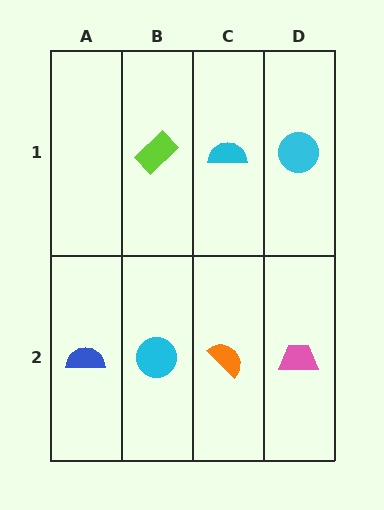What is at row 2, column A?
A blue semicircle.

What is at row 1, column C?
A cyan semicircle.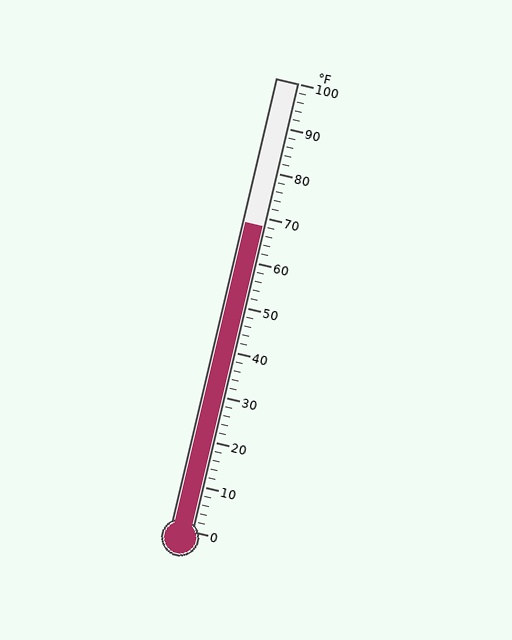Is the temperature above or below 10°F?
The temperature is above 10°F.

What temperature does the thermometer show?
The thermometer shows approximately 68°F.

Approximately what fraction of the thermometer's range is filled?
The thermometer is filled to approximately 70% of its range.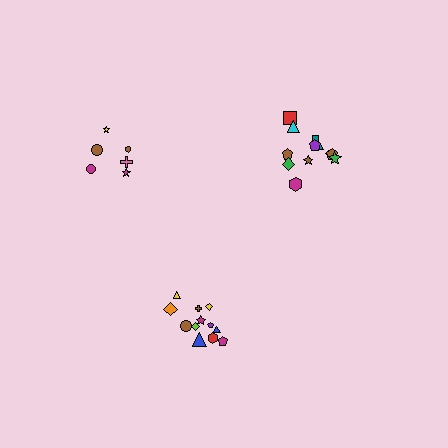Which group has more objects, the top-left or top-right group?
The top-right group.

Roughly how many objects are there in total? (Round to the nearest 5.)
Roughly 30 objects in total.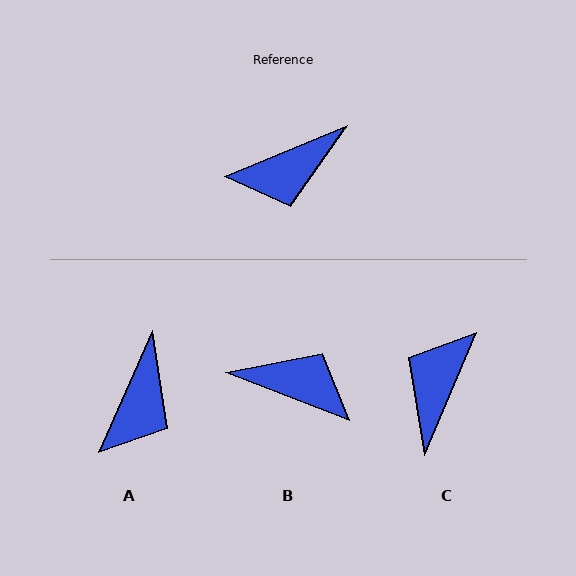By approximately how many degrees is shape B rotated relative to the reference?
Approximately 136 degrees counter-clockwise.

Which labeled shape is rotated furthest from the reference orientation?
B, about 136 degrees away.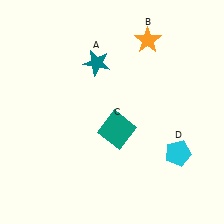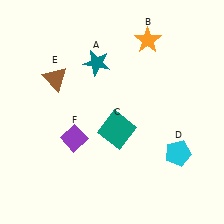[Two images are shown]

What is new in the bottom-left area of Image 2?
A purple diamond (F) was added in the bottom-left area of Image 2.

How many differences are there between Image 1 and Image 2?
There are 2 differences between the two images.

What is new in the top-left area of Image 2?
A brown triangle (E) was added in the top-left area of Image 2.